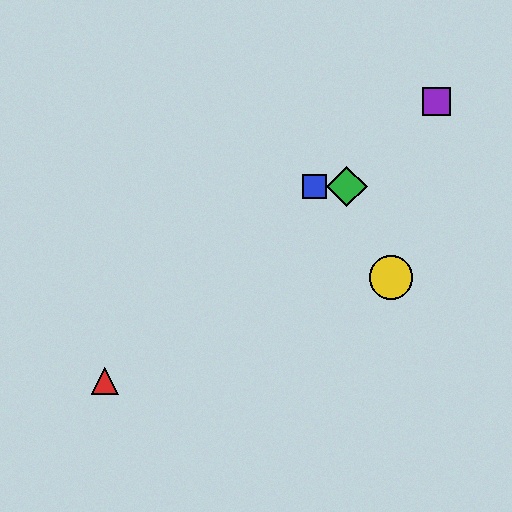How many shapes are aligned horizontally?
2 shapes (the blue square, the green diamond) are aligned horizontally.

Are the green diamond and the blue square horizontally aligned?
Yes, both are at y≈187.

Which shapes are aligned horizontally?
The blue square, the green diamond are aligned horizontally.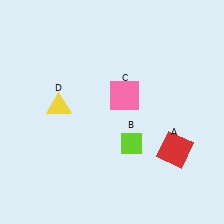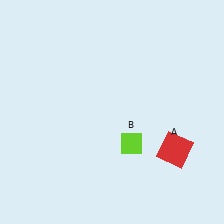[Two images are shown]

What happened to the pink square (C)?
The pink square (C) was removed in Image 2. It was in the top-right area of Image 1.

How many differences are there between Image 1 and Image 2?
There are 2 differences between the two images.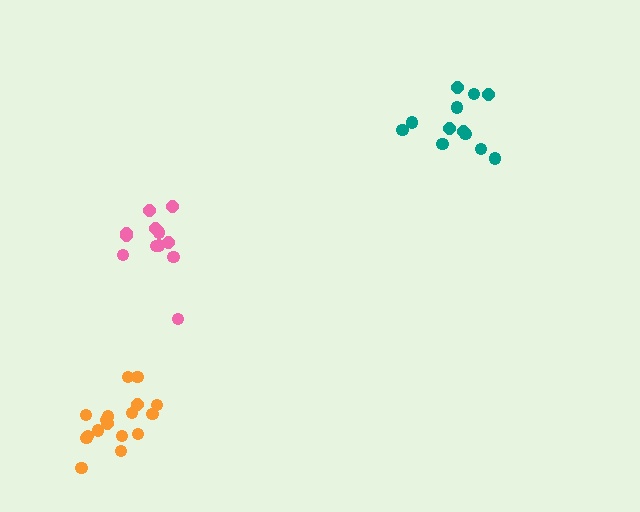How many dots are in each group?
Group 1: 12 dots, Group 2: 17 dots, Group 3: 12 dots (41 total).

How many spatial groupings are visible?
There are 3 spatial groupings.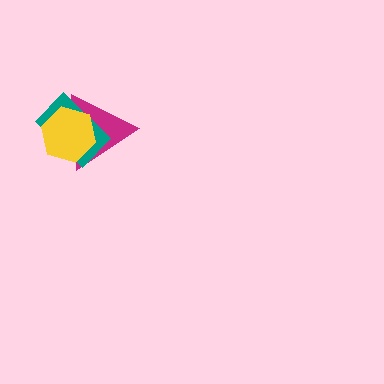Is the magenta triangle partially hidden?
Yes, it is partially covered by another shape.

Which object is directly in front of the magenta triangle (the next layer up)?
The teal rectangle is directly in front of the magenta triangle.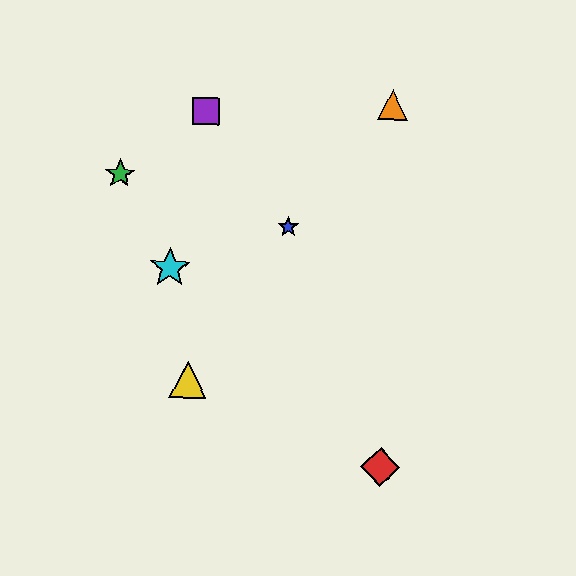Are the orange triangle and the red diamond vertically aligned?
Yes, both are at x≈393.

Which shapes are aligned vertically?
The red diamond, the orange triangle are aligned vertically.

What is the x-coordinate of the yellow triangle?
The yellow triangle is at x≈188.